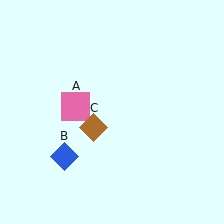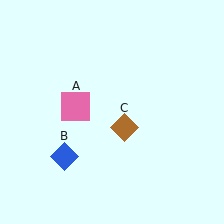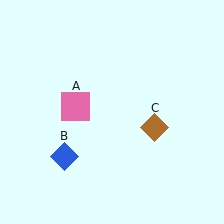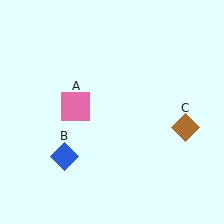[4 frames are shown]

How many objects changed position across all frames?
1 object changed position: brown diamond (object C).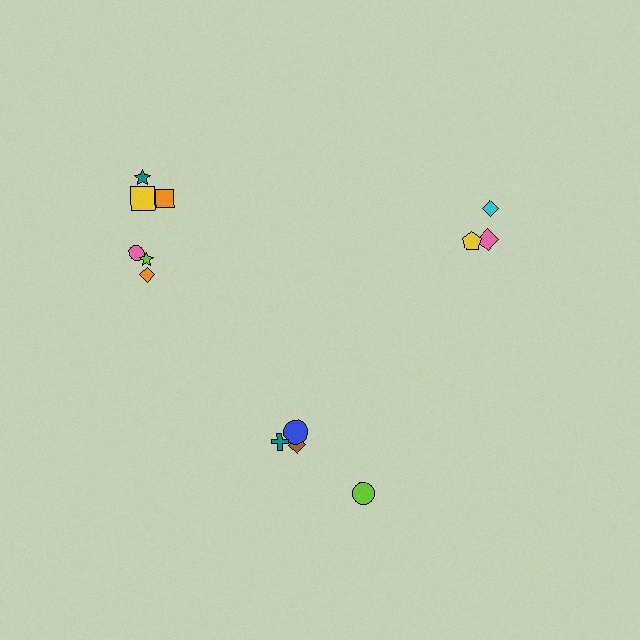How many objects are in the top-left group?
There are 6 objects.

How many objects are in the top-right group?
There are 3 objects.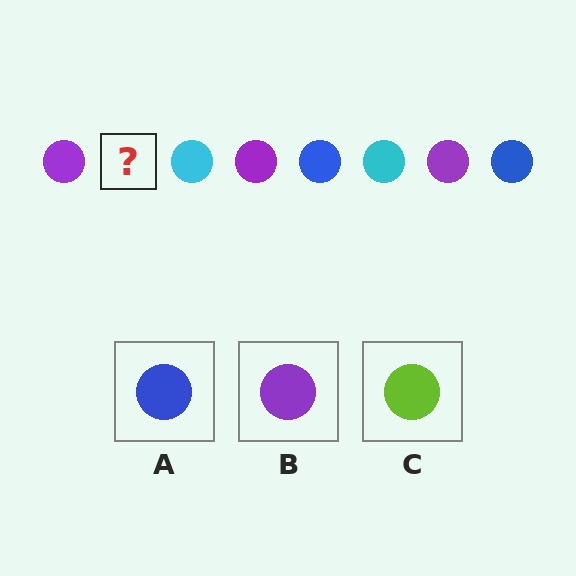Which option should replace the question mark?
Option A.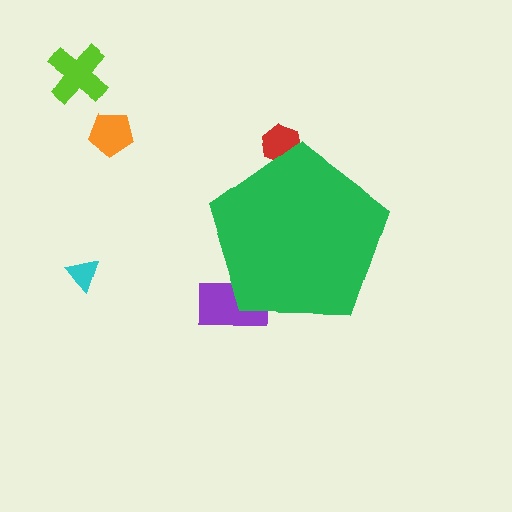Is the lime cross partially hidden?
No, the lime cross is fully visible.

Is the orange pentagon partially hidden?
No, the orange pentagon is fully visible.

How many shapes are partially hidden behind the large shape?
2 shapes are partially hidden.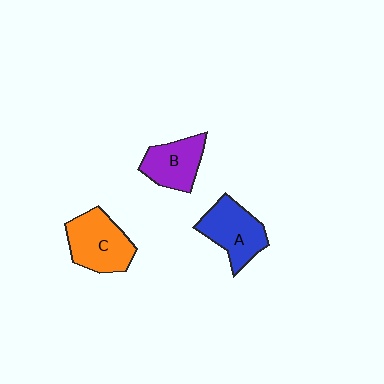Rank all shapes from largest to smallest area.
From largest to smallest: C (orange), A (blue), B (purple).